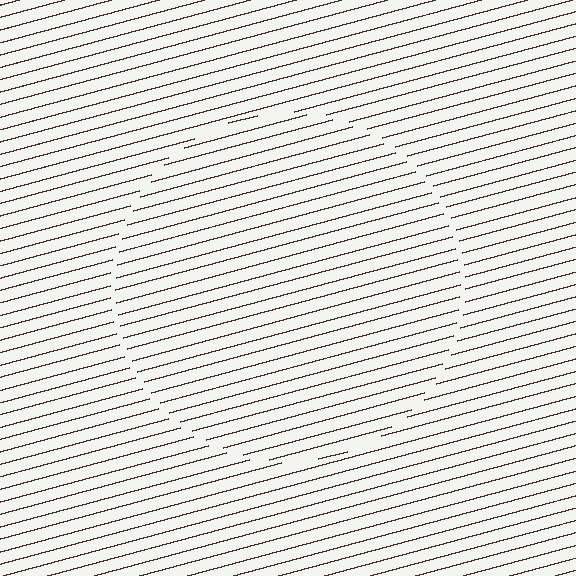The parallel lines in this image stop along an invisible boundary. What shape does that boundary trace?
An illusory circle. The interior of the shape contains the same grating, shifted by half a period — the contour is defined by the phase discontinuity where line-ends from the inner and outer gratings abut.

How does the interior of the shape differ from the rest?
The interior of the shape contains the same grating, shifted by half a period — the contour is defined by the phase discontinuity where line-ends from the inner and outer gratings abut.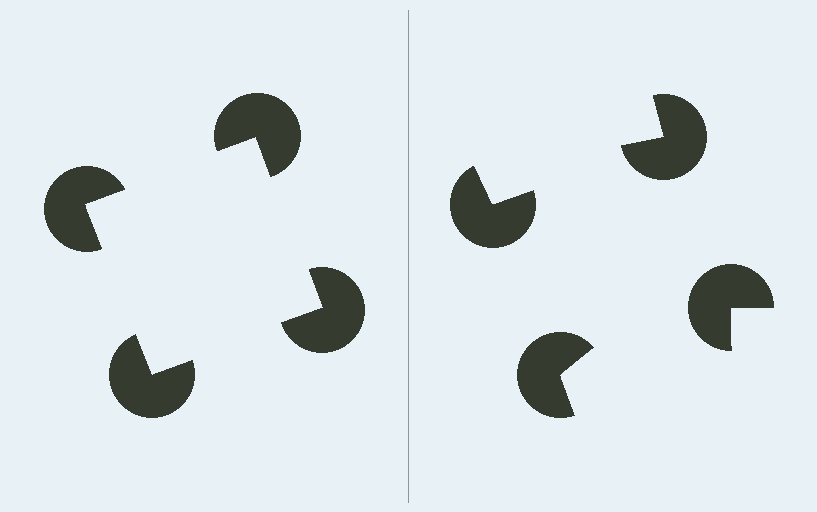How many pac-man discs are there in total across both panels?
8 — 4 on each side.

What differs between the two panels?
The pac-man discs are positioned identically on both sides; only the wedge orientations differ. On the left they align to a square; on the right they are misaligned.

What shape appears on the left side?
An illusory square.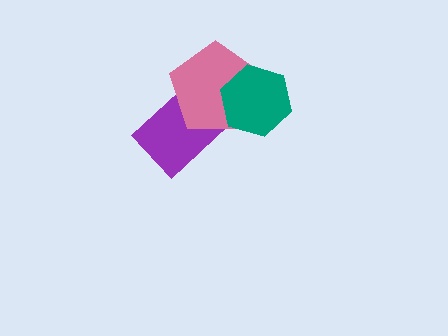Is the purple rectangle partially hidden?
Yes, it is partially covered by another shape.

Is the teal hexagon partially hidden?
No, no other shape covers it.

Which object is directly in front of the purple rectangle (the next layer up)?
The pink pentagon is directly in front of the purple rectangle.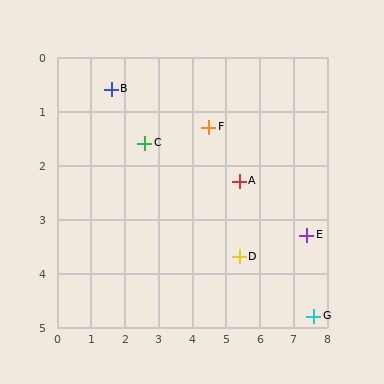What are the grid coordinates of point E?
Point E is at approximately (7.4, 3.3).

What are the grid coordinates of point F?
Point F is at approximately (4.5, 1.3).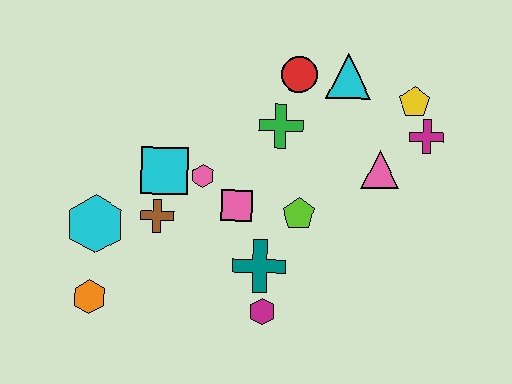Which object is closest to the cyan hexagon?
The brown cross is closest to the cyan hexagon.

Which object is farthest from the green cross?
The orange hexagon is farthest from the green cross.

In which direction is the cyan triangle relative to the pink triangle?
The cyan triangle is above the pink triangle.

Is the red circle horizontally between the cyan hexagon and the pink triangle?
Yes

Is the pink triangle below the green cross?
Yes